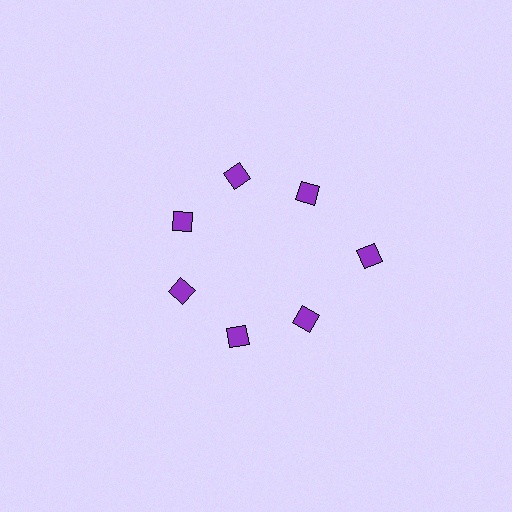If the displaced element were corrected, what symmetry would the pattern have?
It would have 7-fold rotational symmetry — the pattern would map onto itself every 51 degrees.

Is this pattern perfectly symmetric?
No. The 7 purple diamonds are arranged in a ring, but one element near the 3 o'clock position is pushed outward from the center, breaking the 7-fold rotational symmetry.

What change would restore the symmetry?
The symmetry would be restored by moving it inward, back onto the ring so that all 7 diamonds sit at equal angles and equal distance from the center.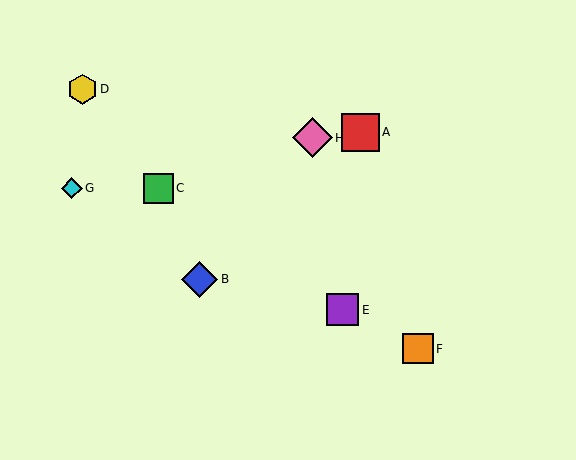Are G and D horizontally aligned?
No, G is at y≈188 and D is at y≈89.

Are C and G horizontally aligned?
Yes, both are at y≈188.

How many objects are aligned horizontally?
2 objects (C, G) are aligned horizontally.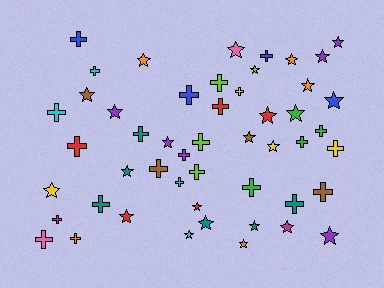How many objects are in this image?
There are 50 objects.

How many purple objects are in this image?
There are 6 purple objects.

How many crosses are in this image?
There are 25 crosses.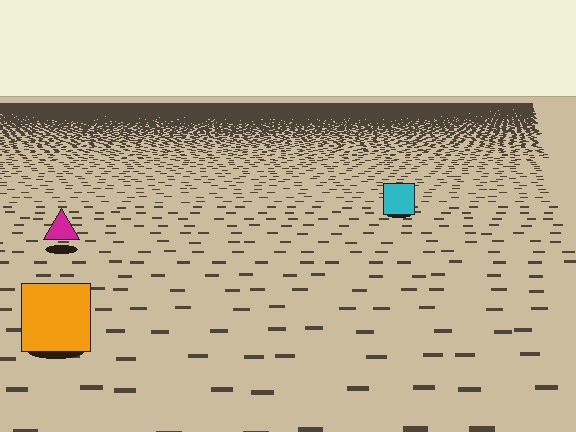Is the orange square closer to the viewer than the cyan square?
Yes. The orange square is closer — you can tell from the texture gradient: the ground texture is coarser near it.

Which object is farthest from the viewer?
The cyan square is farthest from the viewer. It appears smaller and the ground texture around it is denser.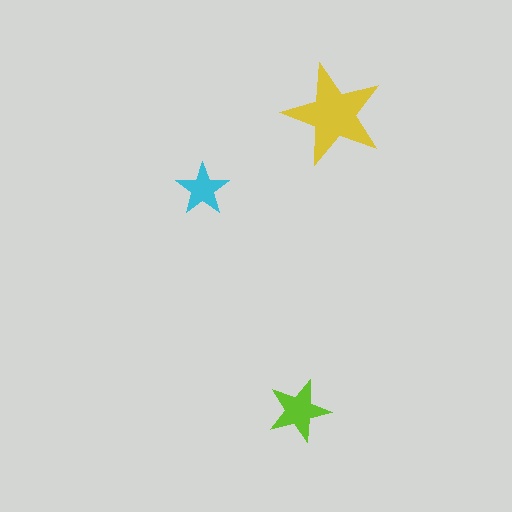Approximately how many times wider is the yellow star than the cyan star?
About 2 times wider.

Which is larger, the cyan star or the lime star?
The lime one.